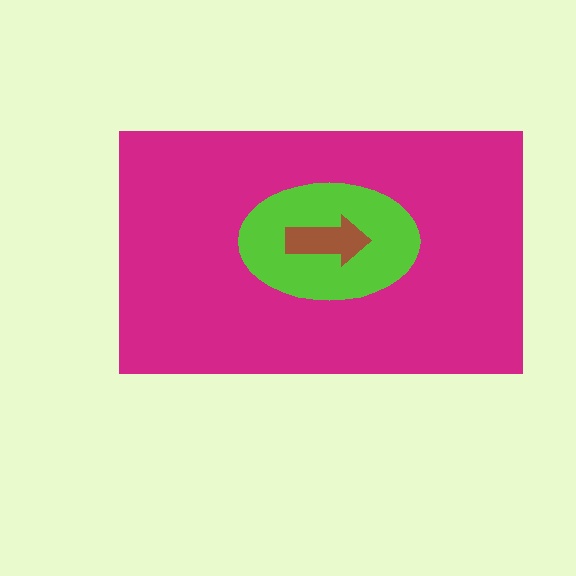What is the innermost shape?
The brown arrow.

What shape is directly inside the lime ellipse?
The brown arrow.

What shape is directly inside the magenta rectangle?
The lime ellipse.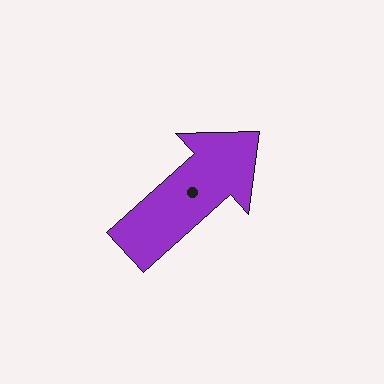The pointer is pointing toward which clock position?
Roughly 2 o'clock.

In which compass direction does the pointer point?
Northeast.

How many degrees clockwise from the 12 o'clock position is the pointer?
Approximately 48 degrees.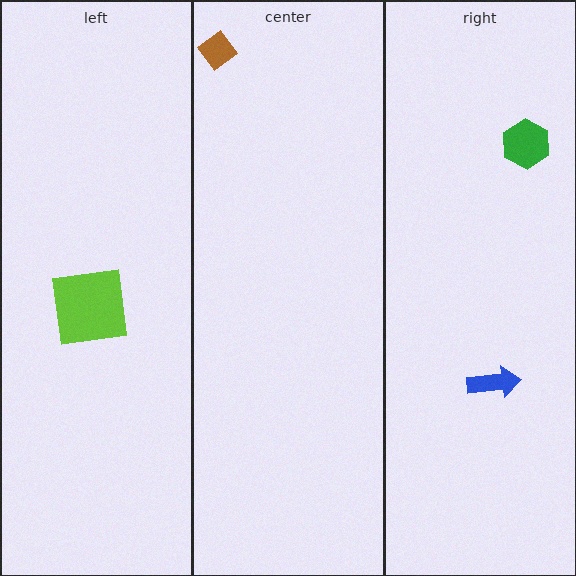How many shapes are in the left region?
1.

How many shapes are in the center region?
1.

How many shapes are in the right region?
2.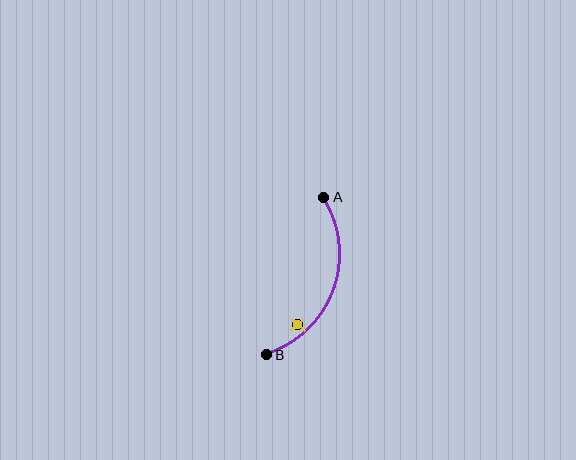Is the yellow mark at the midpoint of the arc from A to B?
No — the yellow mark does not lie on the arc at all. It sits slightly inside the curve.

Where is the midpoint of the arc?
The arc midpoint is the point on the curve farthest from the straight line joining A and B. It sits to the right of that line.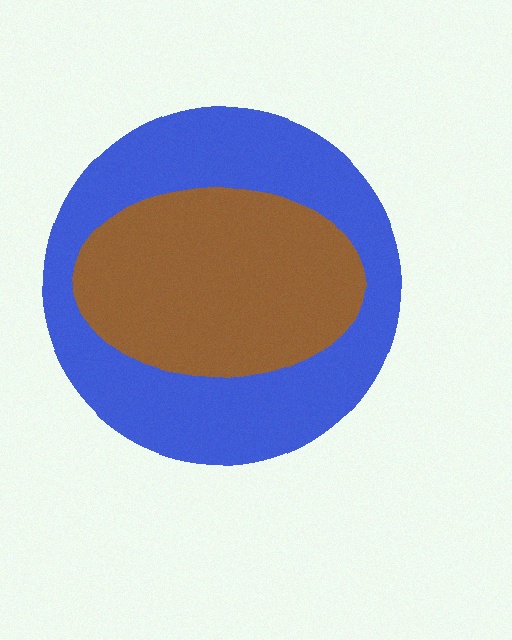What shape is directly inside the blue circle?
The brown ellipse.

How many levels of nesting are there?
2.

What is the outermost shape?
The blue circle.